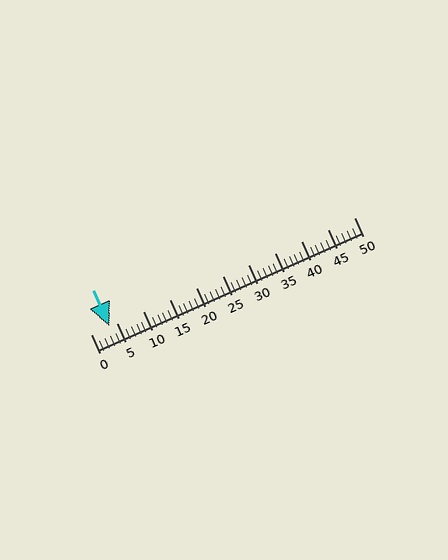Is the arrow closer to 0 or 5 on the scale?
The arrow is closer to 5.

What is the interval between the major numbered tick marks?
The major tick marks are spaced 5 units apart.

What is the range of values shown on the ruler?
The ruler shows values from 0 to 50.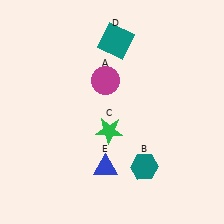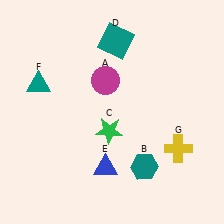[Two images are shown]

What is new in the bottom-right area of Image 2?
A yellow cross (G) was added in the bottom-right area of Image 2.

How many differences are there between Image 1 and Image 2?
There are 2 differences between the two images.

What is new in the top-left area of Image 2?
A teal triangle (F) was added in the top-left area of Image 2.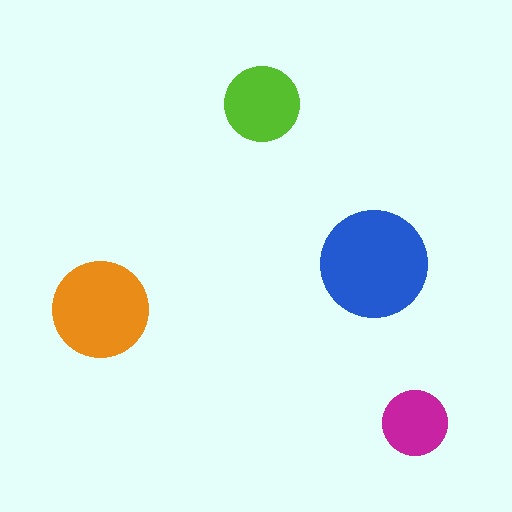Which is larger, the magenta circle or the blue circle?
The blue one.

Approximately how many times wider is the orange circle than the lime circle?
About 1.5 times wider.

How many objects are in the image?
There are 4 objects in the image.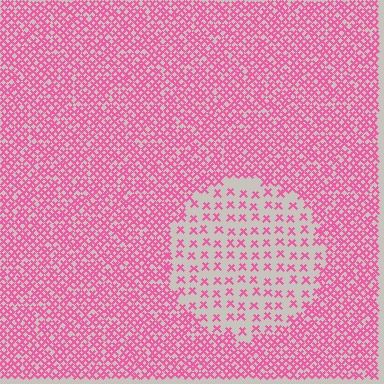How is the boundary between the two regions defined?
The boundary is defined by a change in element density (approximately 2.8x ratio). All elements are the same color, size, and shape.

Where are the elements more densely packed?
The elements are more densely packed outside the circle boundary.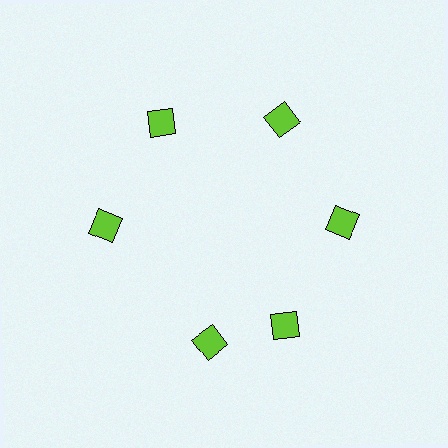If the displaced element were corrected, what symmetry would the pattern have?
It would have 6-fold rotational symmetry — the pattern would map onto itself every 60 degrees.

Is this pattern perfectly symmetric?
No. The 6 lime diamonds are arranged in a ring, but one element near the 7 o'clock position is rotated out of alignment along the ring, breaking the 6-fold rotational symmetry.